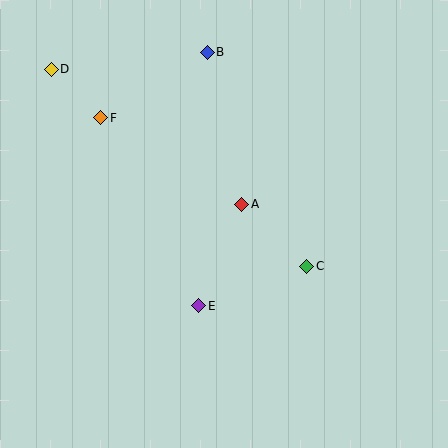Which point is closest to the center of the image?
Point A at (242, 204) is closest to the center.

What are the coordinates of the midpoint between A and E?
The midpoint between A and E is at (220, 255).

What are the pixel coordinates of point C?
Point C is at (307, 266).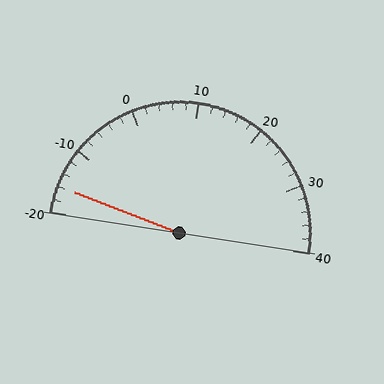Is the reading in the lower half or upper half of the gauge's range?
The reading is in the lower half of the range (-20 to 40).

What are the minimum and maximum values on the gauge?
The gauge ranges from -20 to 40.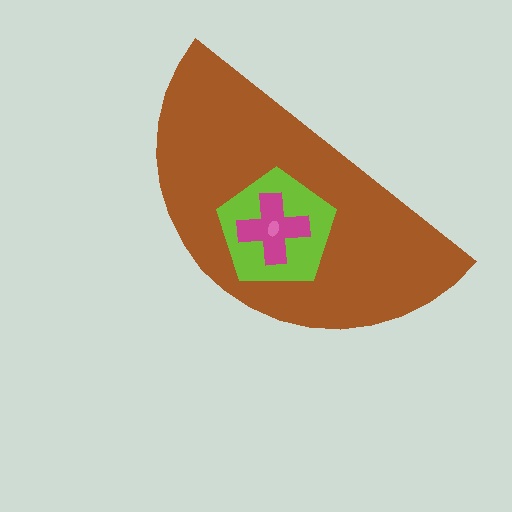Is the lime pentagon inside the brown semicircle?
Yes.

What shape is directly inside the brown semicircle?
The lime pentagon.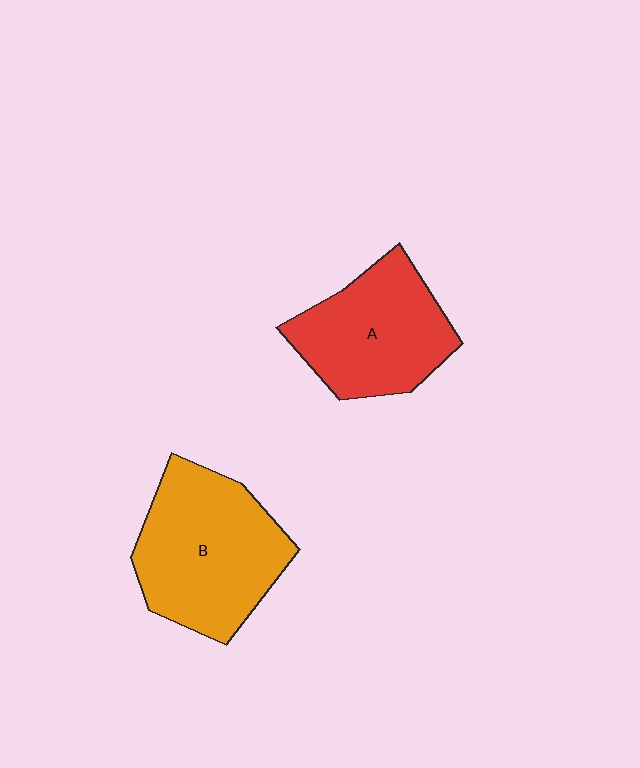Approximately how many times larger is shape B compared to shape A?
Approximately 1.2 times.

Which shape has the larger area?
Shape B (orange).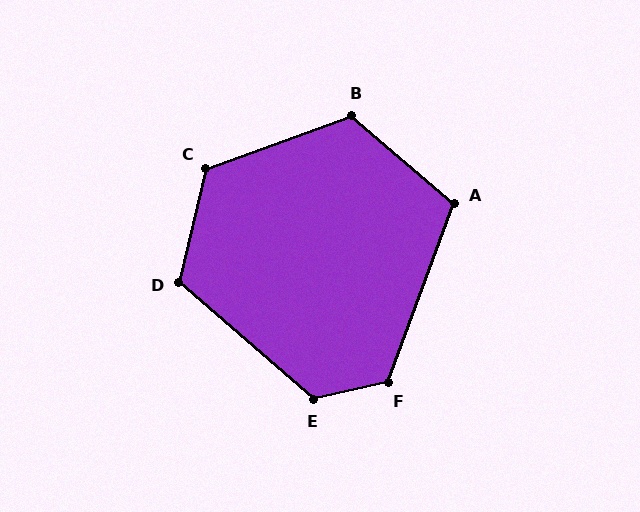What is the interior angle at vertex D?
Approximately 118 degrees (obtuse).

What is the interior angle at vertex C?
Approximately 124 degrees (obtuse).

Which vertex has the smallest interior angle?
A, at approximately 111 degrees.